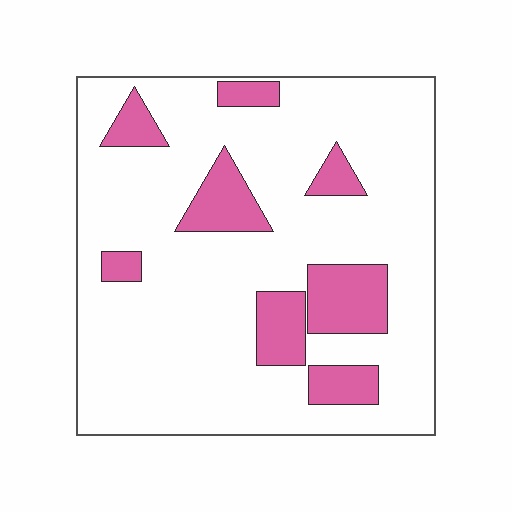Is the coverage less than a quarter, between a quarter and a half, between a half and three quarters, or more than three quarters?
Less than a quarter.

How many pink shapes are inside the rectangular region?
8.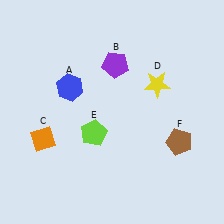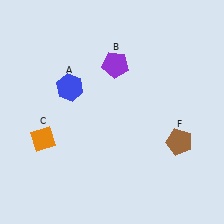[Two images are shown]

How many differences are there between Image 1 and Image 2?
There are 2 differences between the two images.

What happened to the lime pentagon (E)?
The lime pentagon (E) was removed in Image 2. It was in the bottom-left area of Image 1.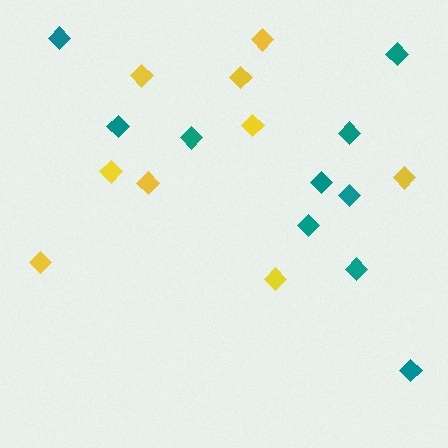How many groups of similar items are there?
There are 2 groups: one group of teal diamonds (10) and one group of yellow diamonds (9).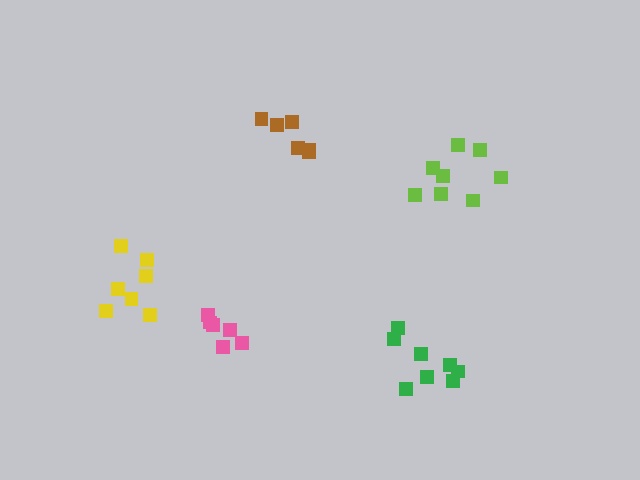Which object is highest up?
The brown cluster is topmost.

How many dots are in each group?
Group 1: 6 dots, Group 2: 6 dots, Group 3: 8 dots, Group 4: 7 dots, Group 5: 8 dots (35 total).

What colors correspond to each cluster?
The clusters are colored: brown, pink, lime, yellow, green.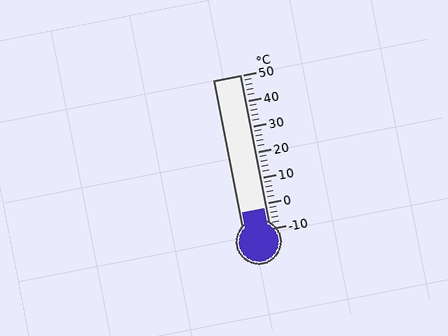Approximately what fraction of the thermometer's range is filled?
The thermometer is filled to approximately 15% of its range.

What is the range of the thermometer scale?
The thermometer scale ranges from -10°C to 50°C.